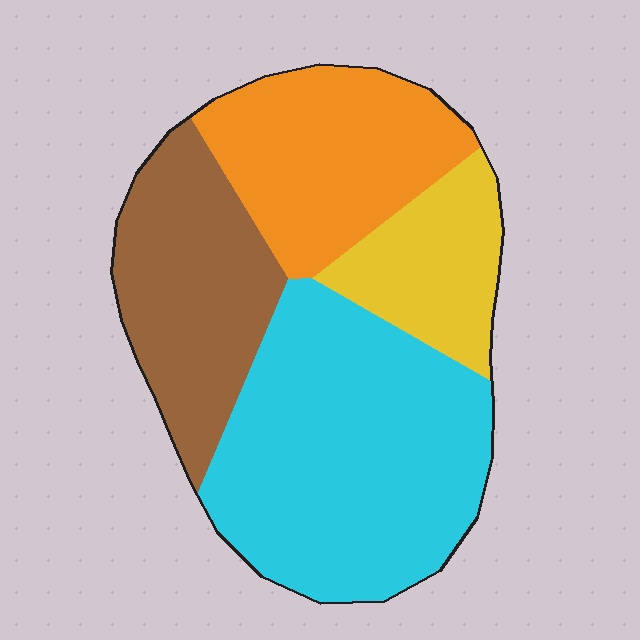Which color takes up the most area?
Cyan, at roughly 40%.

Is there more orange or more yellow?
Orange.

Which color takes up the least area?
Yellow, at roughly 15%.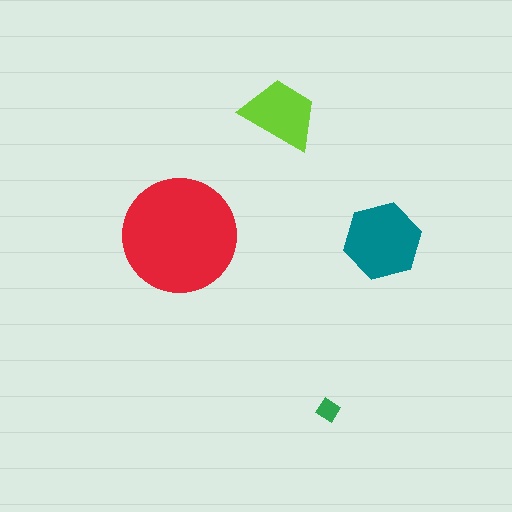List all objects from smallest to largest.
The green diamond, the lime trapezoid, the teal hexagon, the red circle.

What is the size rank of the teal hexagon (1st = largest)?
2nd.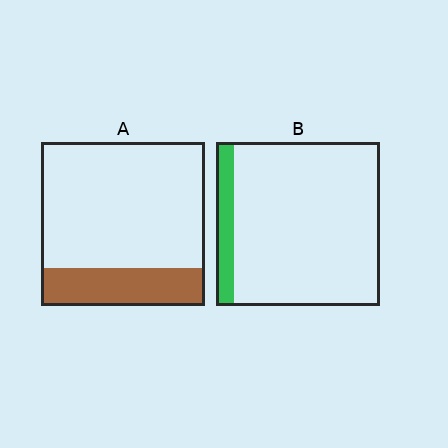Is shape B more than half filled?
No.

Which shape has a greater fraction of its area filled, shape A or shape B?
Shape A.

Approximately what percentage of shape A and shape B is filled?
A is approximately 25% and B is approximately 10%.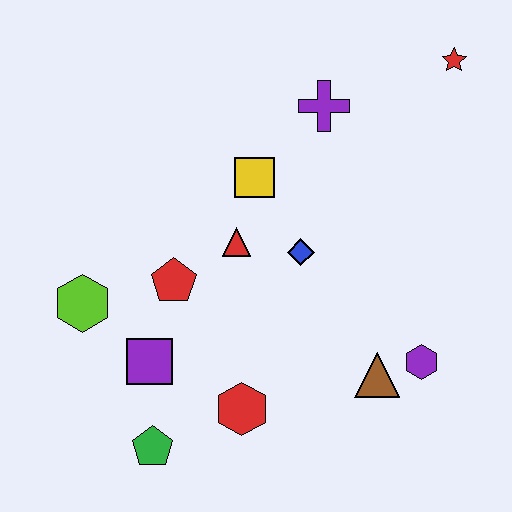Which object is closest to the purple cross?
The yellow square is closest to the purple cross.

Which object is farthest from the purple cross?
The green pentagon is farthest from the purple cross.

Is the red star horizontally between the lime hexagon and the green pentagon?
No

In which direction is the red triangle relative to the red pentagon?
The red triangle is to the right of the red pentagon.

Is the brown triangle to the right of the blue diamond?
Yes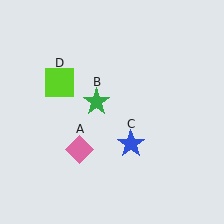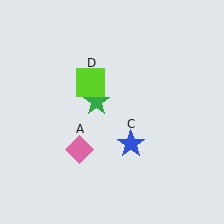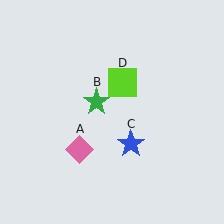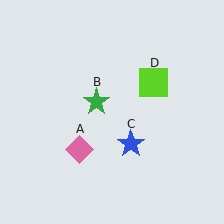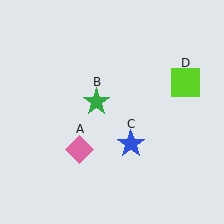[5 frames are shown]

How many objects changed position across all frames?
1 object changed position: lime square (object D).